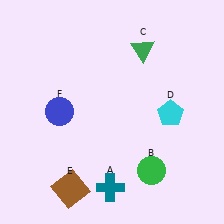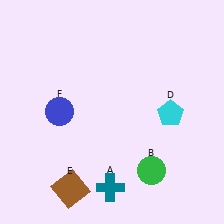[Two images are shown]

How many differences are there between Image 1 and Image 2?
There is 1 difference between the two images.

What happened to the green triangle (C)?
The green triangle (C) was removed in Image 2. It was in the top-right area of Image 1.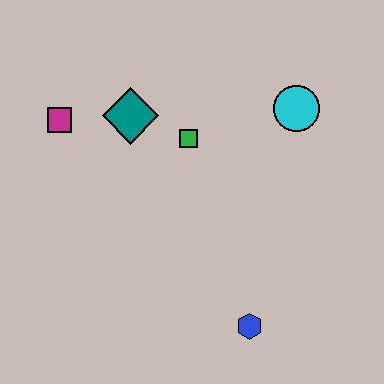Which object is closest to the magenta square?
The teal diamond is closest to the magenta square.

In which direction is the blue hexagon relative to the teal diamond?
The blue hexagon is below the teal diamond.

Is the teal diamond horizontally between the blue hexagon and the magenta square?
Yes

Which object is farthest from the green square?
The blue hexagon is farthest from the green square.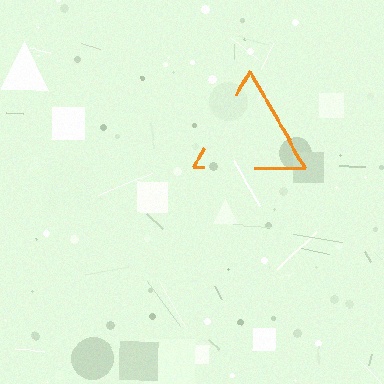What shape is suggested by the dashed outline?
The dashed outline suggests a triangle.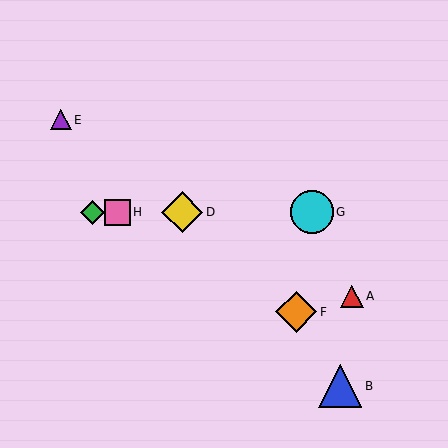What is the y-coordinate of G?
Object G is at y≈212.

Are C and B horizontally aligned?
No, C is at y≈212 and B is at y≈386.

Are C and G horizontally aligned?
Yes, both are at y≈212.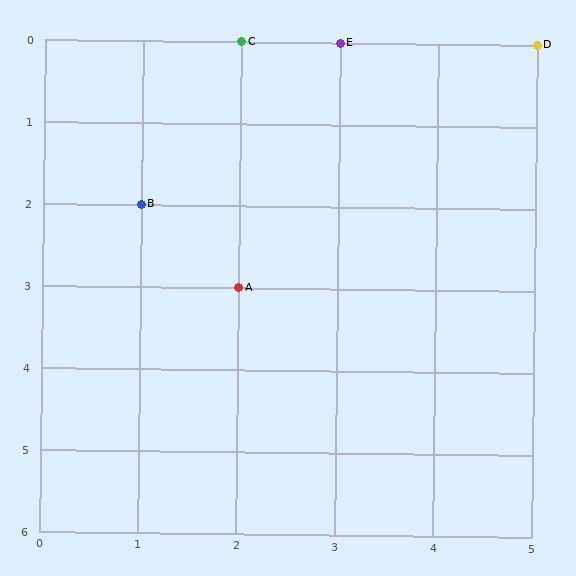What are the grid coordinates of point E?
Point E is at grid coordinates (3, 0).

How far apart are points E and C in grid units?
Points E and C are 1 column apart.